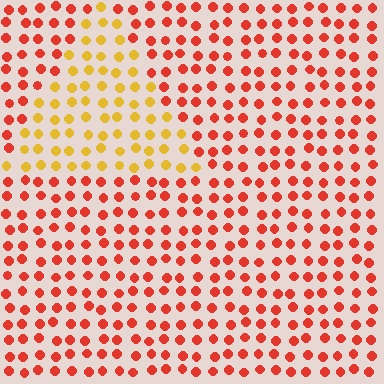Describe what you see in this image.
The image is filled with small red elements in a uniform arrangement. A triangle-shaped region is visible where the elements are tinted to a slightly different hue, forming a subtle color boundary.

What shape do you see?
I see a triangle.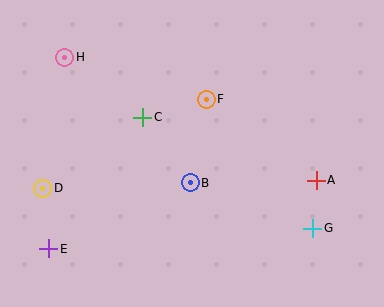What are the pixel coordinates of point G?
Point G is at (313, 228).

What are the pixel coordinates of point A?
Point A is at (316, 180).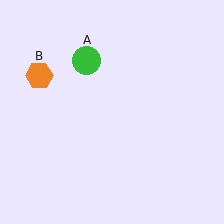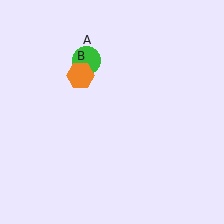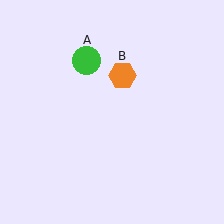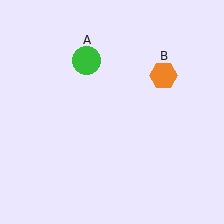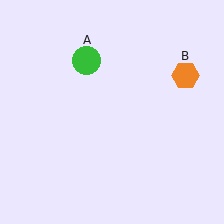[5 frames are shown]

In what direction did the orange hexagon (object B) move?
The orange hexagon (object B) moved right.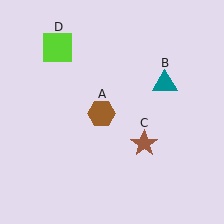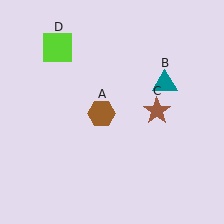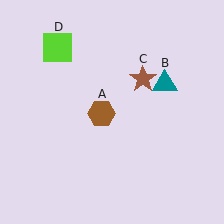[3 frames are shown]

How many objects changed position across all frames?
1 object changed position: brown star (object C).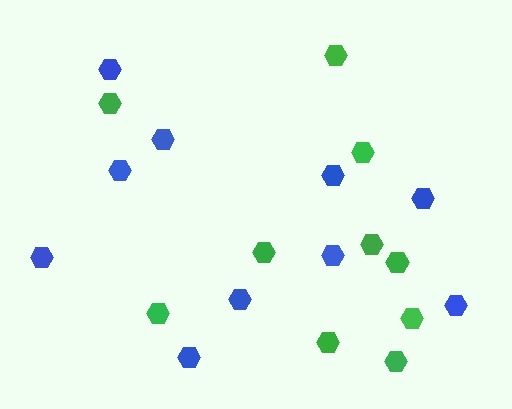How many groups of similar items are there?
There are 2 groups: one group of blue hexagons (10) and one group of green hexagons (10).